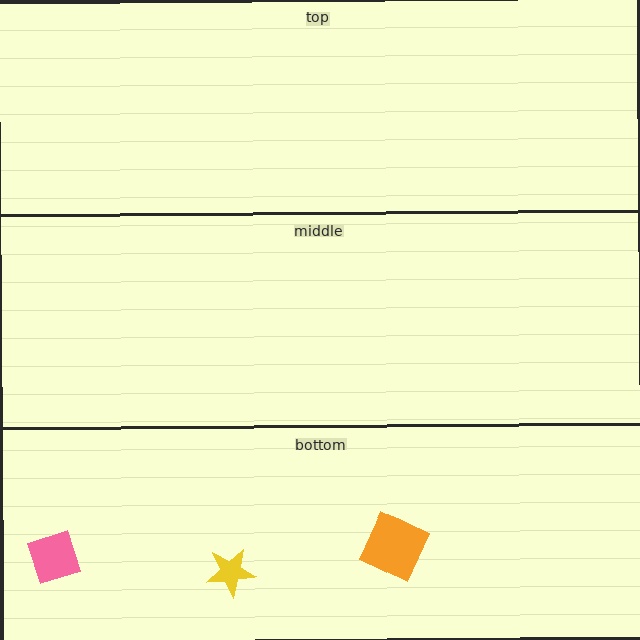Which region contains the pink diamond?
The bottom region.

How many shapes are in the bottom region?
3.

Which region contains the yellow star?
The bottom region.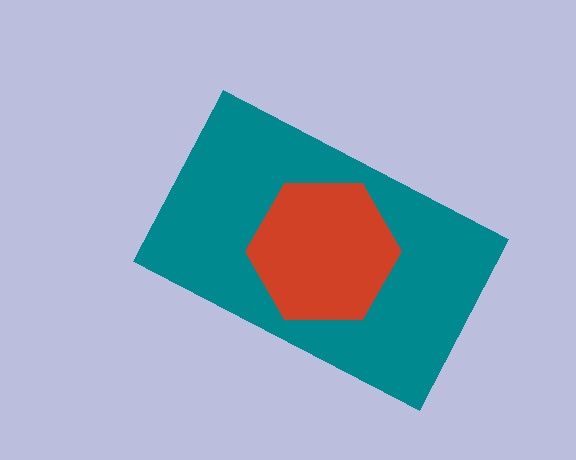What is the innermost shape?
The red hexagon.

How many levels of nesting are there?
2.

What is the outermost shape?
The teal rectangle.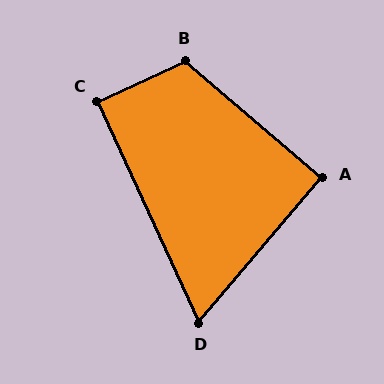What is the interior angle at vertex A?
Approximately 90 degrees (approximately right).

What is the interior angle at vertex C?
Approximately 90 degrees (approximately right).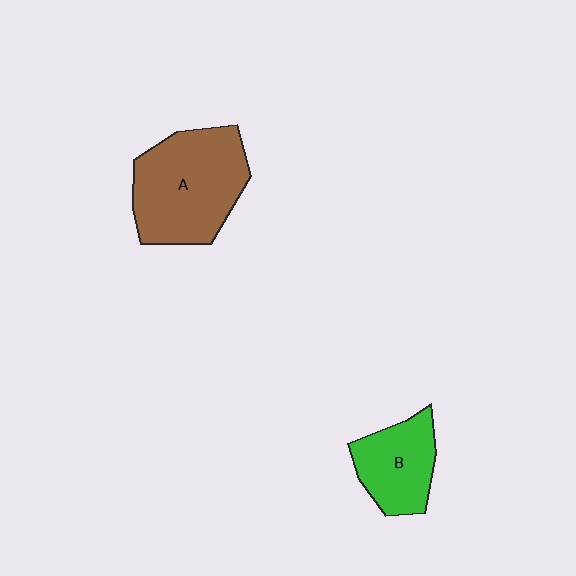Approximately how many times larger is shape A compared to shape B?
Approximately 1.7 times.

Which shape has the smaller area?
Shape B (green).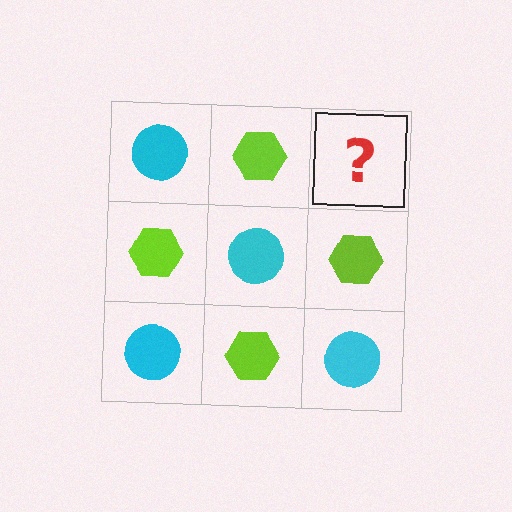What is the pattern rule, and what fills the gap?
The rule is that it alternates cyan circle and lime hexagon in a checkerboard pattern. The gap should be filled with a cyan circle.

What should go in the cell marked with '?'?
The missing cell should contain a cyan circle.